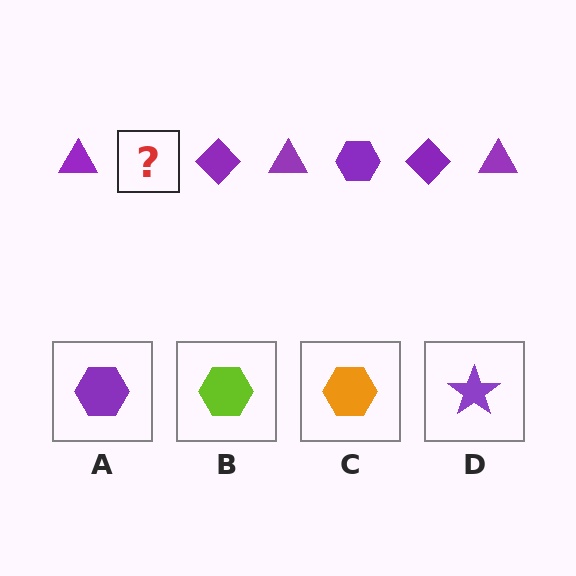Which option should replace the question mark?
Option A.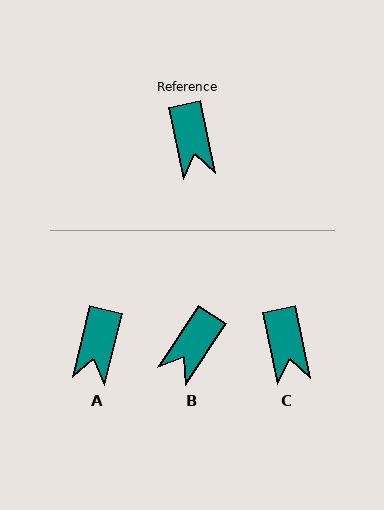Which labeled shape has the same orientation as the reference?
C.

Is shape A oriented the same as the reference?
No, it is off by about 25 degrees.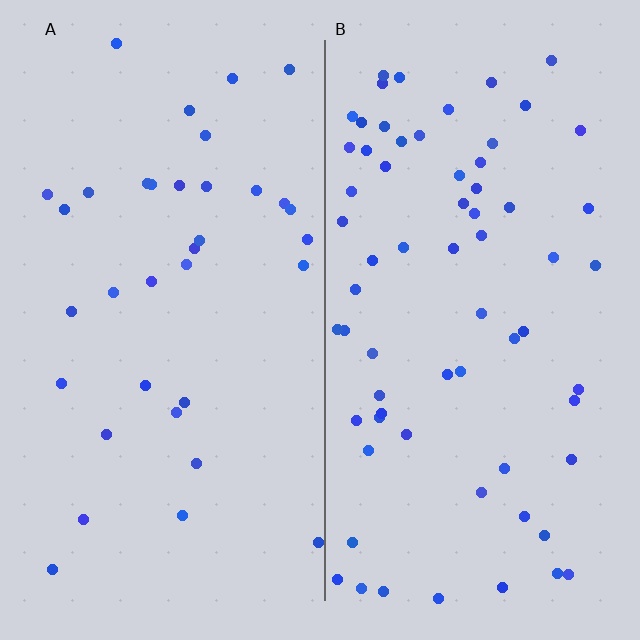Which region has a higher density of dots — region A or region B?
B (the right).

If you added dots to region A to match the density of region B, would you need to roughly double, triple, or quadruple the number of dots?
Approximately double.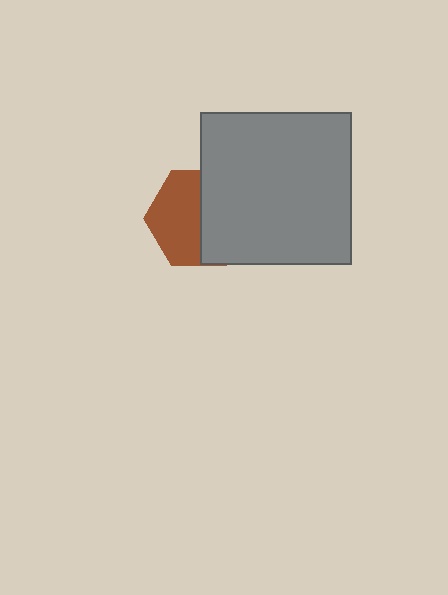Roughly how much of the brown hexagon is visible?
About half of it is visible (roughly 51%).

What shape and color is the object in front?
The object in front is a gray square.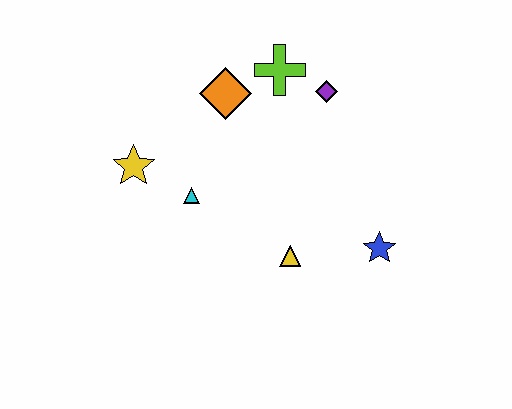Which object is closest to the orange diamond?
The lime cross is closest to the orange diamond.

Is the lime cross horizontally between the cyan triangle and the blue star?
Yes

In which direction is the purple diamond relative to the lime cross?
The purple diamond is to the right of the lime cross.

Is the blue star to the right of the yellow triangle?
Yes